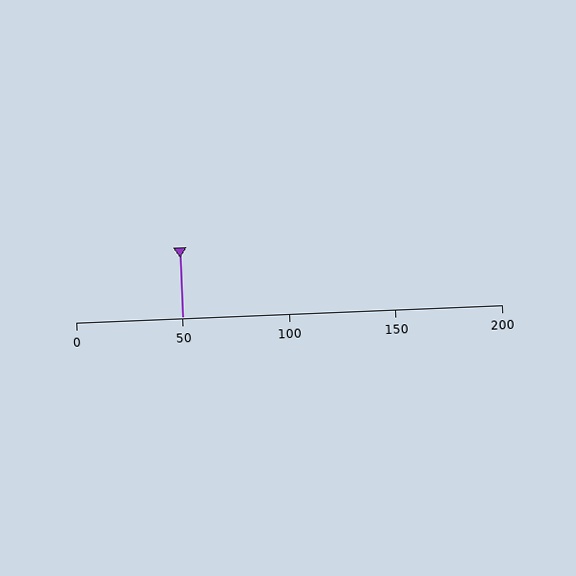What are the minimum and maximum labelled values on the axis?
The axis runs from 0 to 200.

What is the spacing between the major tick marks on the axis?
The major ticks are spaced 50 apart.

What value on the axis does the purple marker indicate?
The marker indicates approximately 50.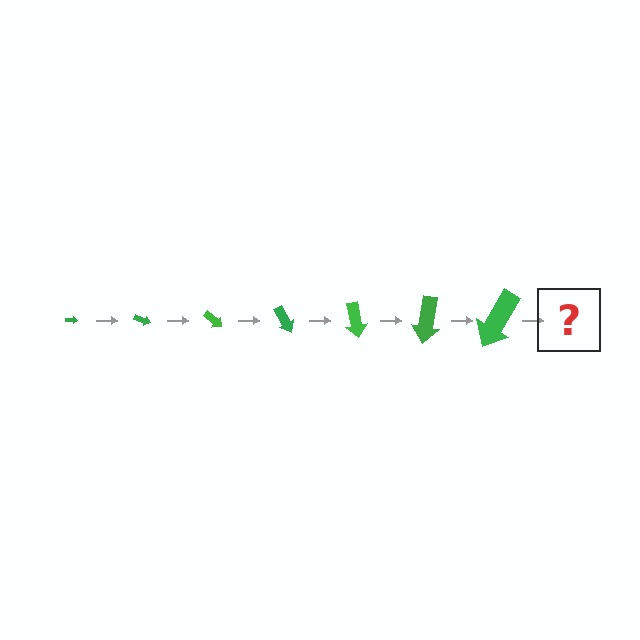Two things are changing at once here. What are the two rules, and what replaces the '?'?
The two rules are that the arrow grows larger each step and it rotates 20 degrees each step. The '?' should be an arrow, larger than the previous one and rotated 140 degrees from the start.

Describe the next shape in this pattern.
It should be an arrow, larger than the previous one and rotated 140 degrees from the start.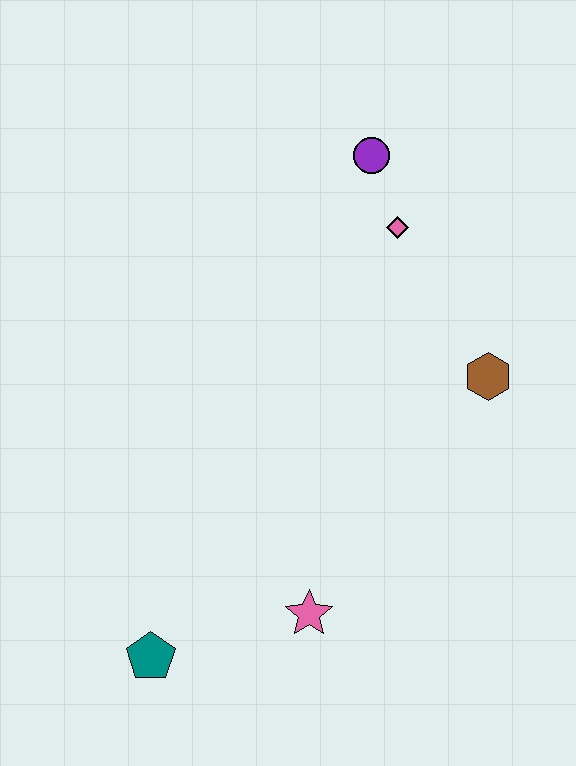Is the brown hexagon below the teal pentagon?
No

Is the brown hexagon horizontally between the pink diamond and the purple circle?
No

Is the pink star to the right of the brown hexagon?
No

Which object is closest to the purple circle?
The pink diamond is closest to the purple circle.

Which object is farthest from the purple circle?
The teal pentagon is farthest from the purple circle.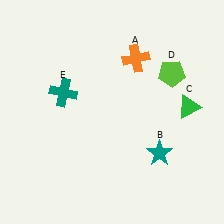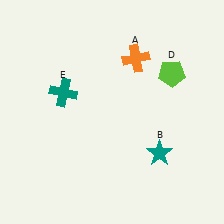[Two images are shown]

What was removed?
The green triangle (C) was removed in Image 2.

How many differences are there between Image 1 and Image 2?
There is 1 difference between the two images.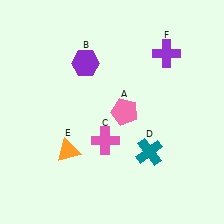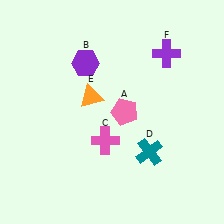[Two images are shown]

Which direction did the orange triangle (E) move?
The orange triangle (E) moved up.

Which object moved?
The orange triangle (E) moved up.